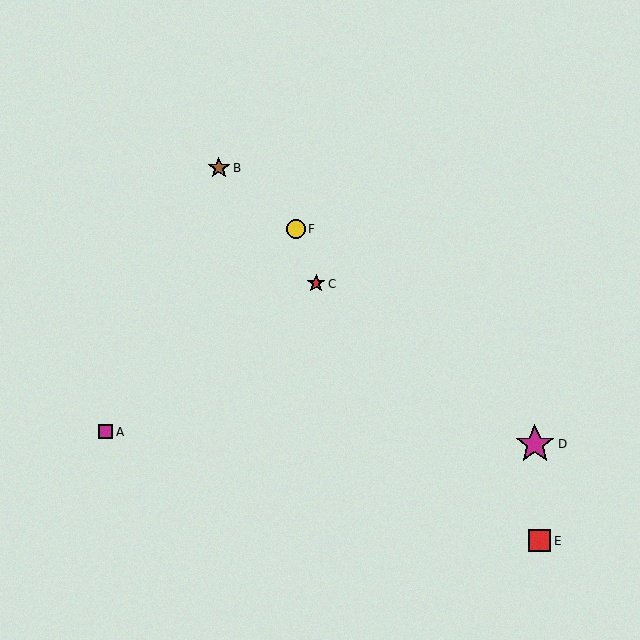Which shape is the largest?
The magenta star (labeled D) is the largest.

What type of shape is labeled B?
Shape B is a brown star.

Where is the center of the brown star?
The center of the brown star is at (219, 168).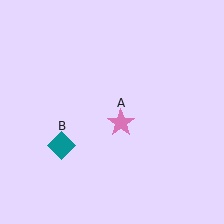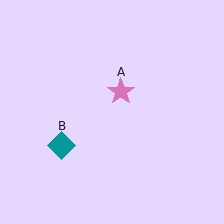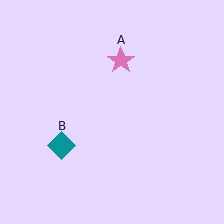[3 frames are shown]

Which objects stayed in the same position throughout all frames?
Teal diamond (object B) remained stationary.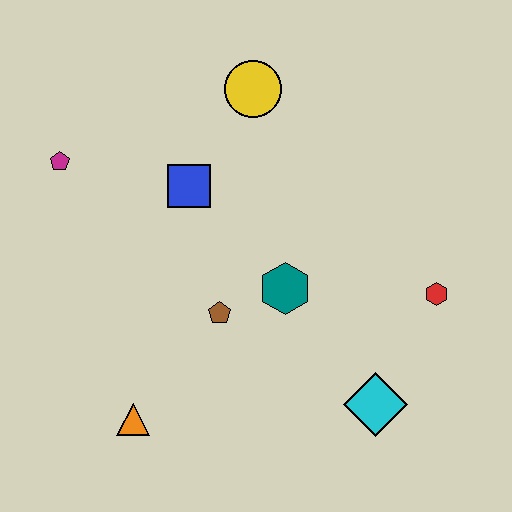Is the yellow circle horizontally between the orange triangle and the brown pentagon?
No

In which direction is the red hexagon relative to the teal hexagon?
The red hexagon is to the right of the teal hexagon.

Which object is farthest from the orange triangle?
The yellow circle is farthest from the orange triangle.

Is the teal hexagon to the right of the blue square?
Yes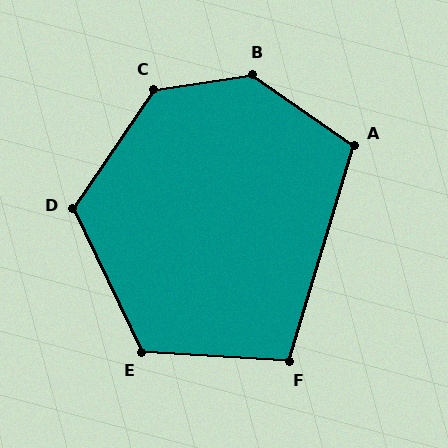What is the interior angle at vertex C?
Approximately 133 degrees (obtuse).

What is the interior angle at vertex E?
Approximately 119 degrees (obtuse).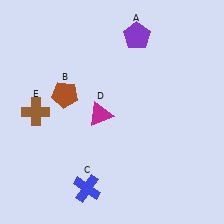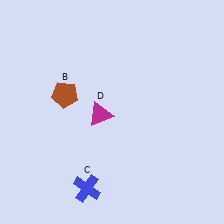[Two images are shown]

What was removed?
The brown cross (E), the purple pentagon (A) were removed in Image 2.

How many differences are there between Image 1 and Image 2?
There are 2 differences between the two images.